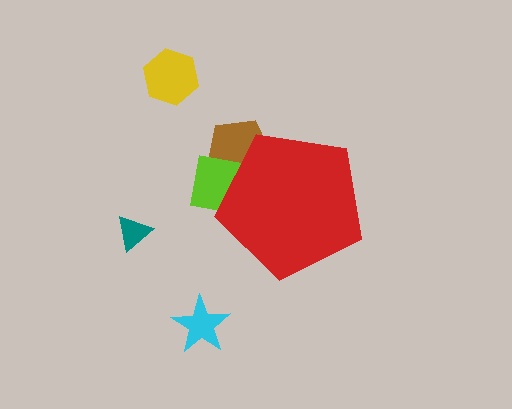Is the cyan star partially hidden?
No, the cyan star is fully visible.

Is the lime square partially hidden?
Yes, the lime square is partially hidden behind the red pentagon.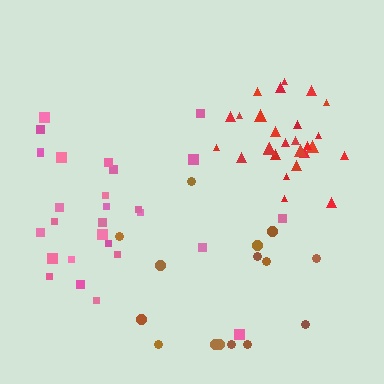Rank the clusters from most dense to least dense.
red, pink, brown.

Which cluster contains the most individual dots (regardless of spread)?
Pink (28).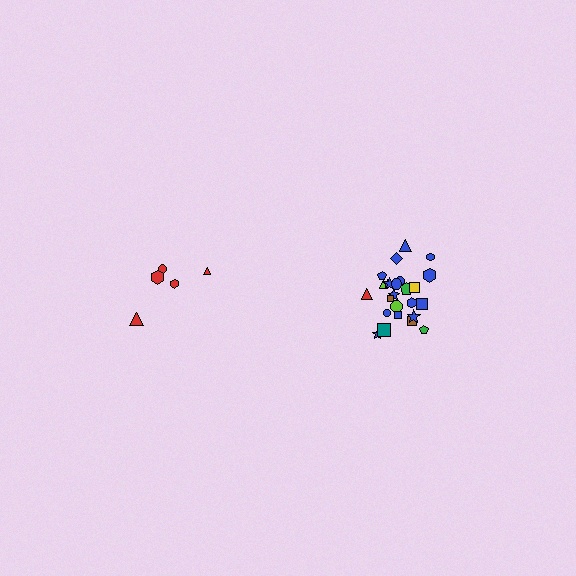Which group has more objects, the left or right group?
The right group.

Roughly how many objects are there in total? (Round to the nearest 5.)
Roughly 30 objects in total.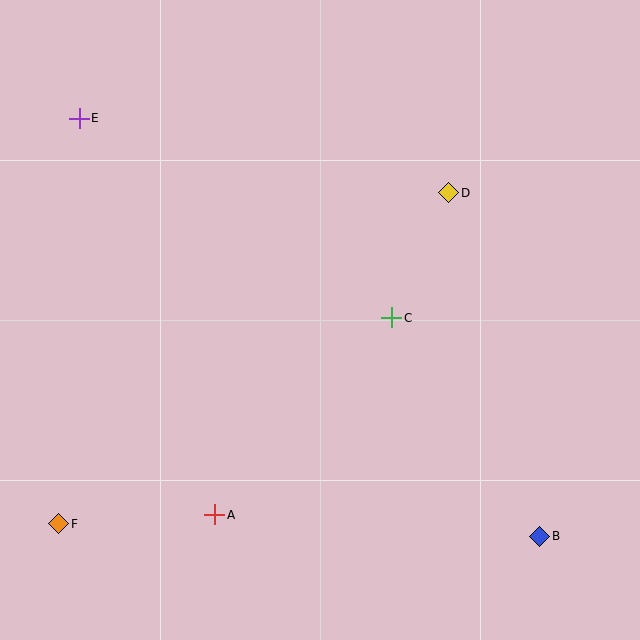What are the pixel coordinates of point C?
Point C is at (392, 318).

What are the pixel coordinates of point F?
Point F is at (59, 524).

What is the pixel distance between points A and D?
The distance between A and D is 398 pixels.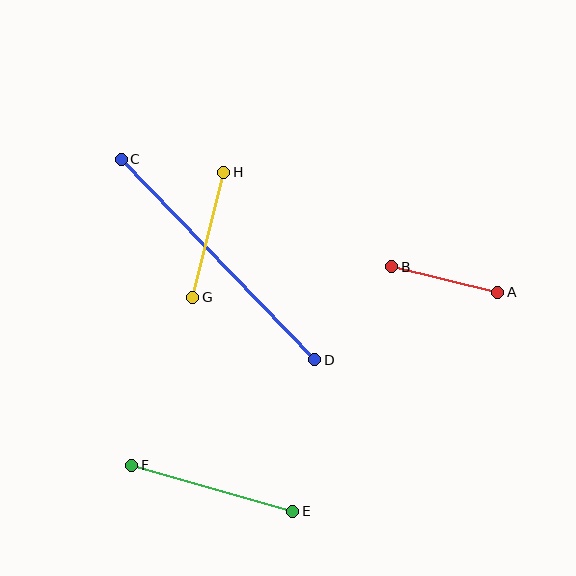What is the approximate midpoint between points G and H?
The midpoint is at approximately (208, 235) pixels.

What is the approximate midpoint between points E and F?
The midpoint is at approximately (212, 488) pixels.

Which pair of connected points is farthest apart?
Points C and D are farthest apart.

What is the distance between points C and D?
The distance is approximately 279 pixels.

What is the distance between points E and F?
The distance is approximately 167 pixels.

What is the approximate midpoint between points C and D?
The midpoint is at approximately (218, 260) pixels.